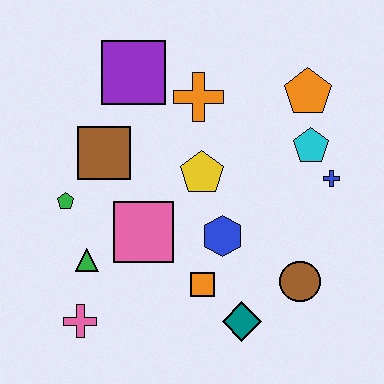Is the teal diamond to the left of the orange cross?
No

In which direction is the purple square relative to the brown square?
The purple square is above the brown square.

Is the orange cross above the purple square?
No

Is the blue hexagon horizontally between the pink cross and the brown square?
No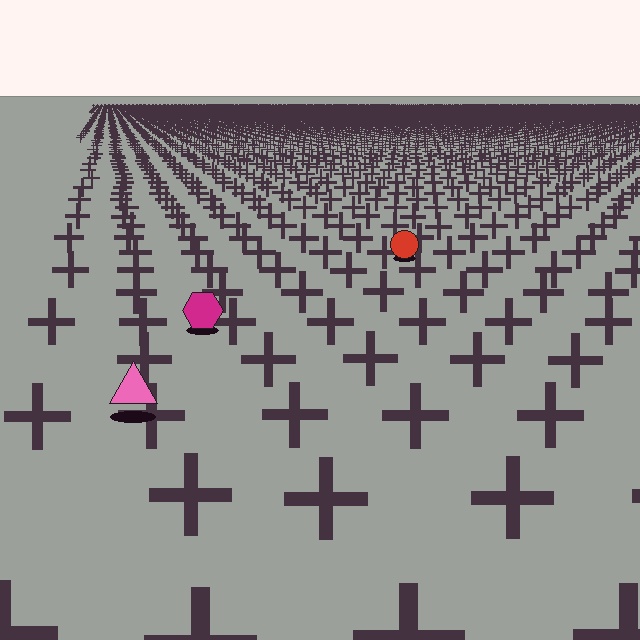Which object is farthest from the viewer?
The red circle is farthest from the viewer. It appears smaller and the ground texture around it is denser.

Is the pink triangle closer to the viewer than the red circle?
Yes. The pink triangle is closer — you can tell from the texture gradient: the ground texture is coarser near it.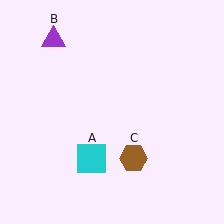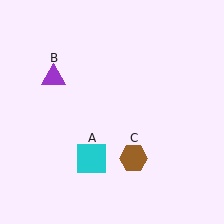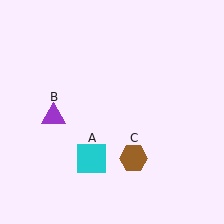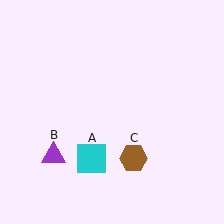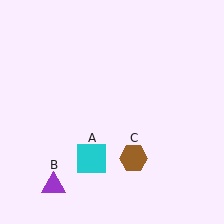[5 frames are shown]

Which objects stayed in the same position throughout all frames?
Cyan square (object A) and brown hexagon (object C) remained stationary.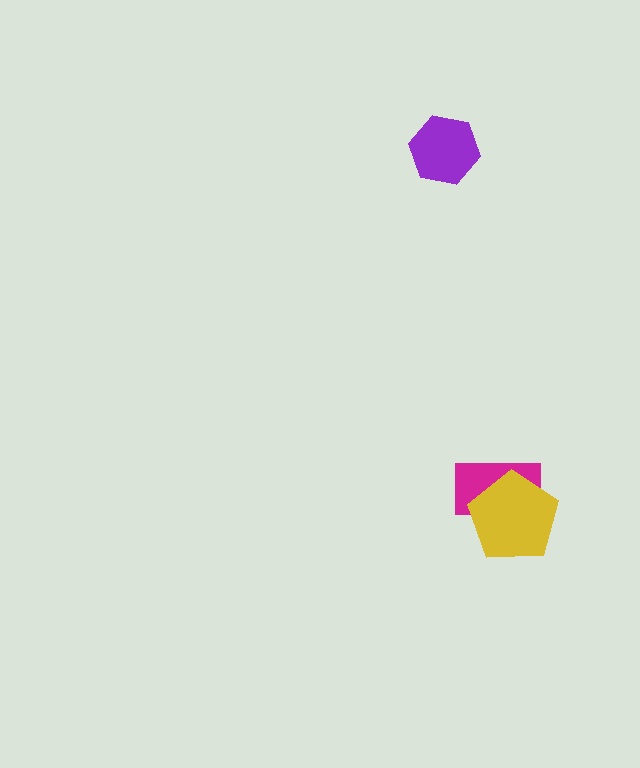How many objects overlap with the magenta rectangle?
1 object overlaps with the magenta rectangle.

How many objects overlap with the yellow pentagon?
1 object overlaps with the yellow pentagon.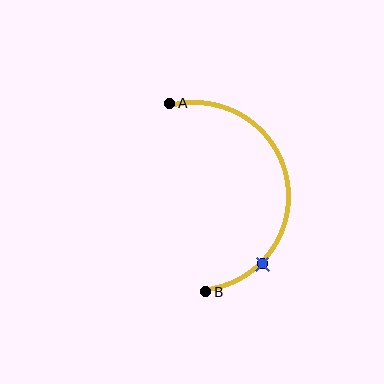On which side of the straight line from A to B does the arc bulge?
The arc bulges to the right of the straight line connecting A and B.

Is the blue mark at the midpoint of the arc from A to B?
No. The blue mark lies on the arc but is closer to endpoint B. The arc midpoint would be at the point on the curve equidistant along the arc from both A and B.